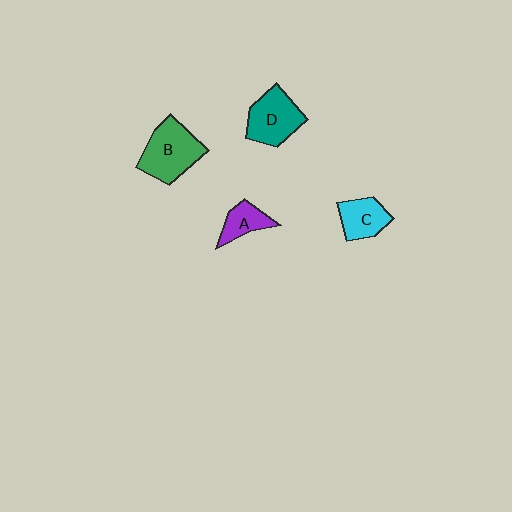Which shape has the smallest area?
Shape A (purple).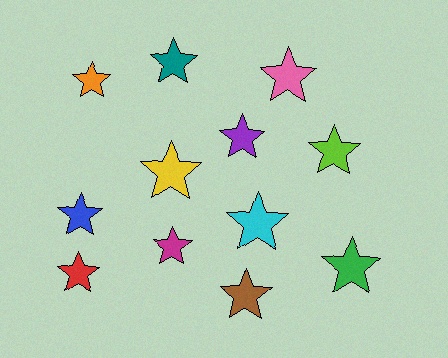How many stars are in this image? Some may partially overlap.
There are 12 stars.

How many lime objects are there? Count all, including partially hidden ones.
There is 1 lime object.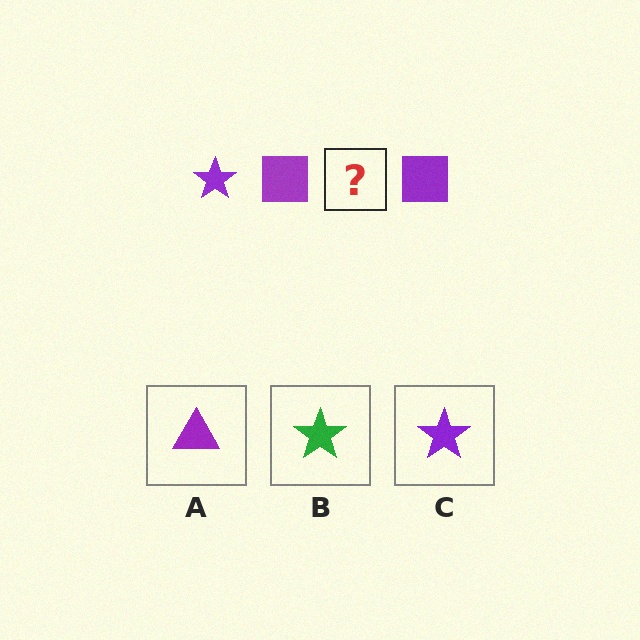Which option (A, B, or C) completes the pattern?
C.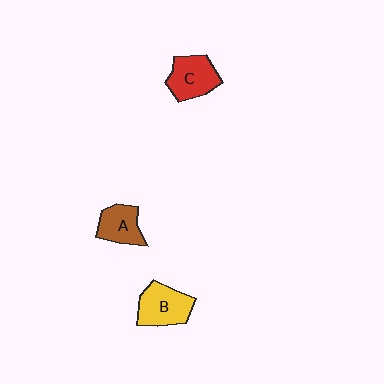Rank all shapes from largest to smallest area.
From largest to smallest: B (yellow), C (red), A (brown).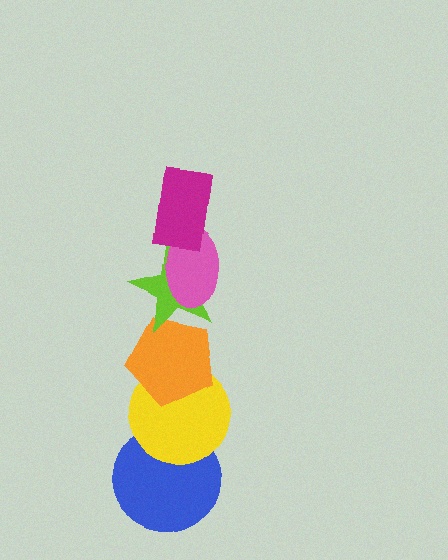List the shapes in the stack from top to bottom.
From top to bottom: the magenta rectangle, the pink ellipse, the lime star, the orange pentagon, the yellow circle, the blue circle.